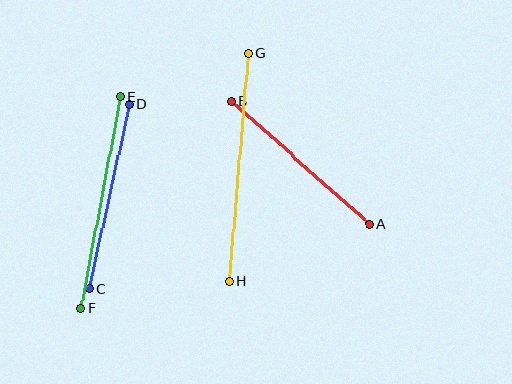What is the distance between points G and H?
The distance is approximately 229 pixels.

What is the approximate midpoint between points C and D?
The midpoint is at approximately (109, 196) pixels.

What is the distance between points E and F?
The distance is approximately 215 pixels.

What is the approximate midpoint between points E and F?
The midpoint is at approximately (101, 202) pixels.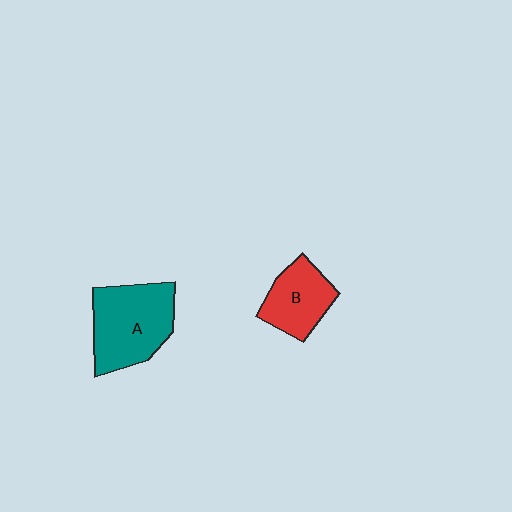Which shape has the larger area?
Shape A (teal).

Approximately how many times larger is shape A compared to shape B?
Approximately 1.5 times.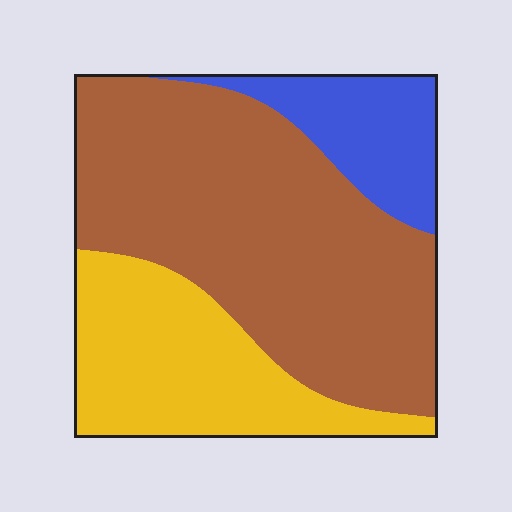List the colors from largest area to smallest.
From largest to smallest: brown, yellow, blue.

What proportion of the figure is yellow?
Yellow covers roughly 30% of the figure.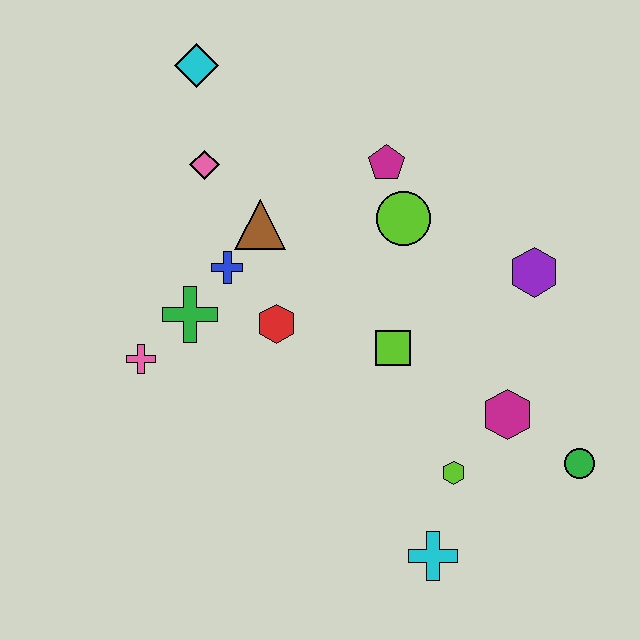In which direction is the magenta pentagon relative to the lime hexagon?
The magenta pentagon is above the lime hexagon.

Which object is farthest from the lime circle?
The cyan cross is farthest from the lime circle.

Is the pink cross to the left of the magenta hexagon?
Yes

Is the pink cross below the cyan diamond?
Yes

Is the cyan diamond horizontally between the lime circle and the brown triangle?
No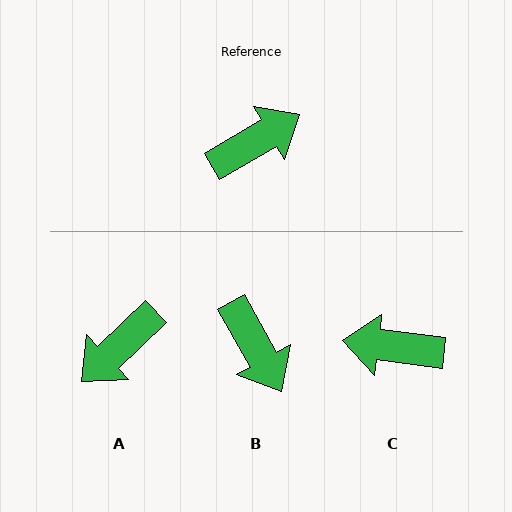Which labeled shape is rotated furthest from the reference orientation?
A, about 167 degrees away.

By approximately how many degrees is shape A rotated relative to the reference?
Approximately 167 degrees clockwise.